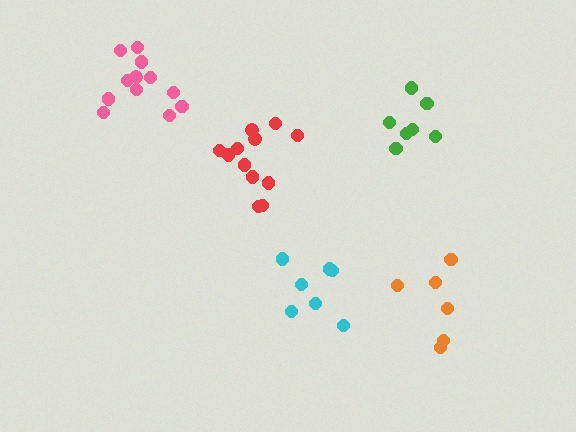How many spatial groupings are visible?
There are 5 spatial groupings.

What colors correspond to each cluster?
The clusters are colored: green, orange, cyan, pink, red.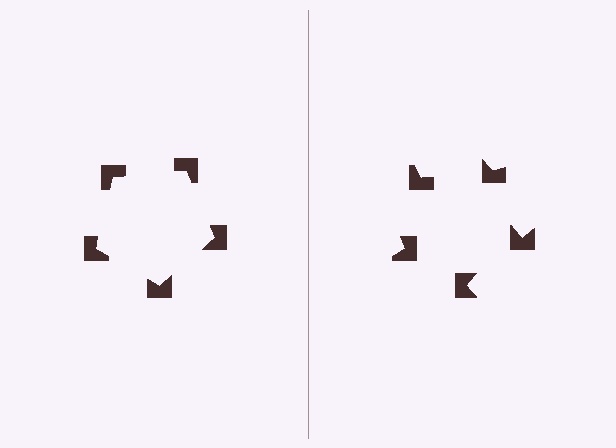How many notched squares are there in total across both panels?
10 — 5 on each side.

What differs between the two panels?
The notched squares are positioned identically on both sides; only the wedge orientations differ. On the left they align to a pentagon; on the right they are misaligned.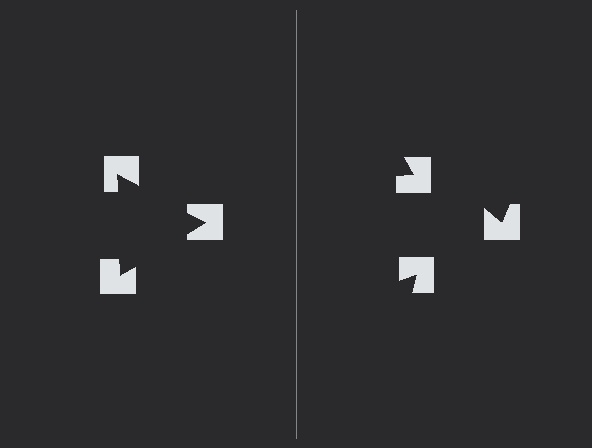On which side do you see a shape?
An illusory triangle appears on the left side. On the right side the wedge cuts are rotated, so no coherent shape forms.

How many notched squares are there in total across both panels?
6 — 3 on each side.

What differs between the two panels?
The notched squares are positioned identically on both sides; only the wedge orientations differ. On the left they align to a triangle; on the right they are misaligned.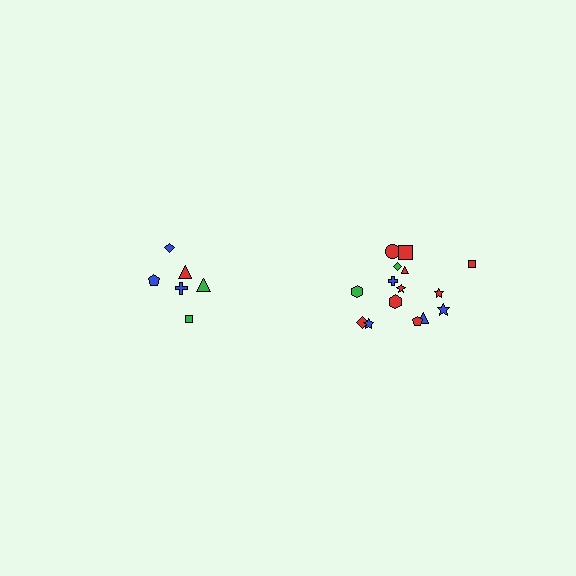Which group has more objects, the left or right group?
The right group.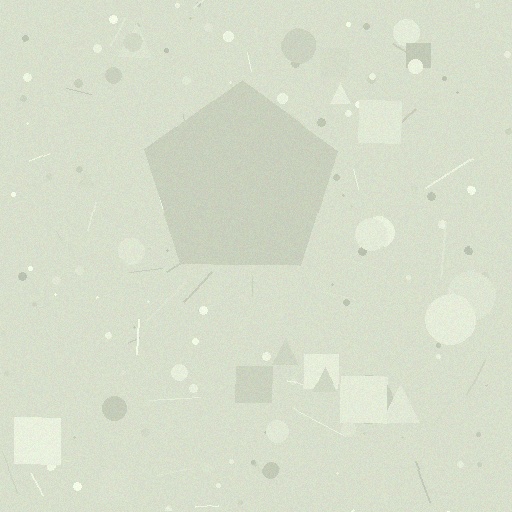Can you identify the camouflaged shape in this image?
The camouflaged shape is a pentagon.